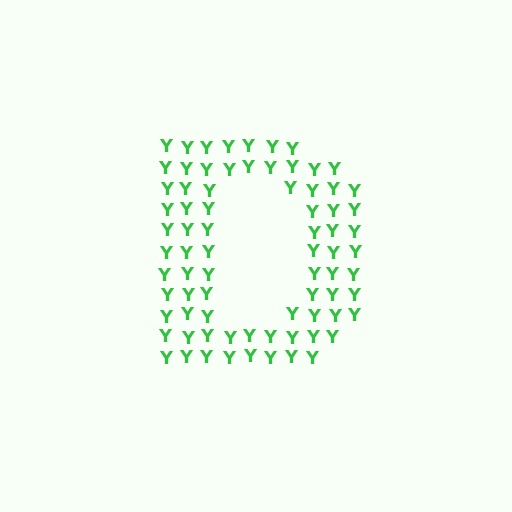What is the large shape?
The large shape is the letter D.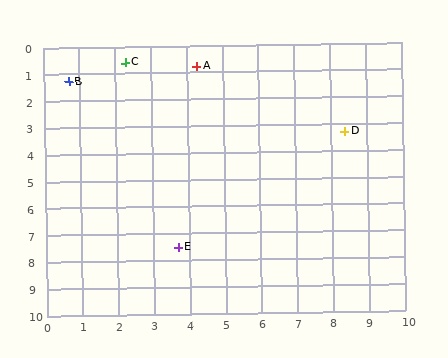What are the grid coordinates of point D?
Point D is at approximately (8.4, 3.3).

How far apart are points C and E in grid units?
Points C and E are about 7.0 grid units apart.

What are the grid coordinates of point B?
Point B is at approximately (0.7, 1.3).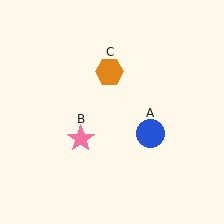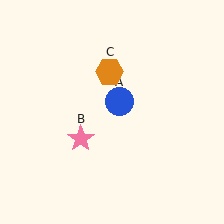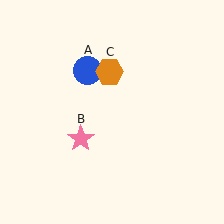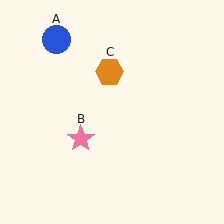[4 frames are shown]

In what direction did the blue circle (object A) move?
The blue circle (object A) moved up and to the left.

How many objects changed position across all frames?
1 object changed position: blue circle (object A).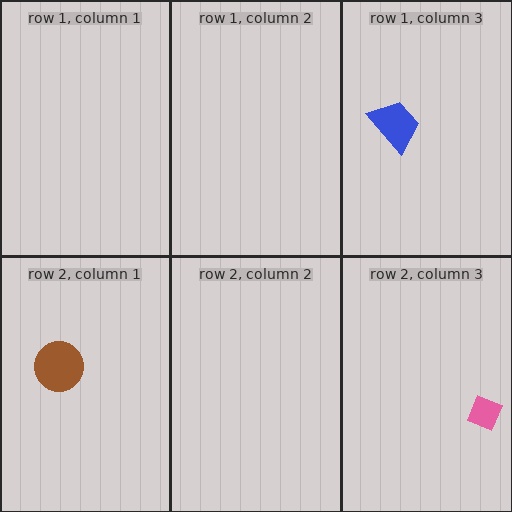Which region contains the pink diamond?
The row 2, column 3 region.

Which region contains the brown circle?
The row 2, column 1 region.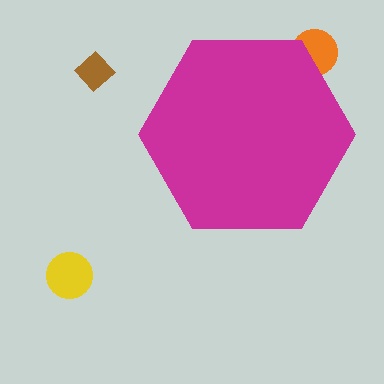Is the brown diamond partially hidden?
No, the brown diamond is fully visible.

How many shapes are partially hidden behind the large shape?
1 shape is partially hidden.